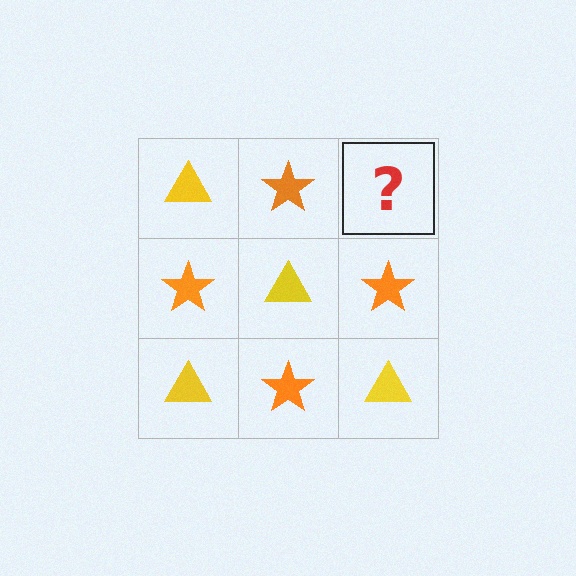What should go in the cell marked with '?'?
The missing cell should contain a yellow triangle.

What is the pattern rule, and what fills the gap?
The rule is that it alternates yellow triangle and orange star in a checkerboard pattern. The gap should be filled with a yellow triangle.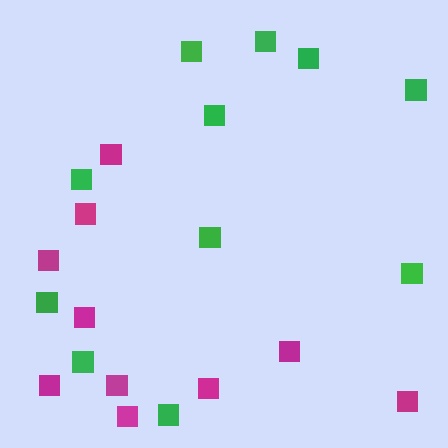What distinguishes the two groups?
There are 2 groups: one group of magenta squares (10) and one group of green squares (11).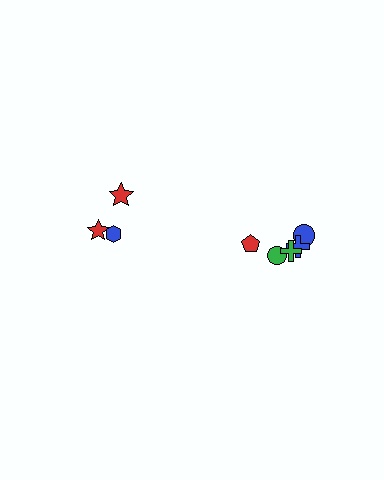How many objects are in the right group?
There are 5 objects.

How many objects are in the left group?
There are 3 objects.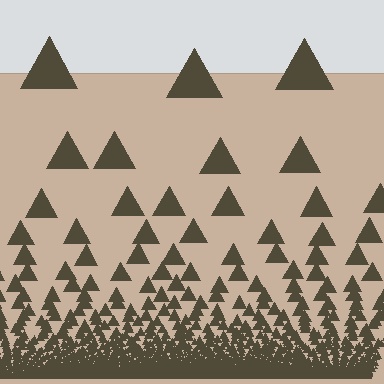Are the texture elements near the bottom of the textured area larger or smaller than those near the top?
Smaller. The gradient is inverted — elements near the bottom are smaller and denser.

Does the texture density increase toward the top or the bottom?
Density increases toward the bottom.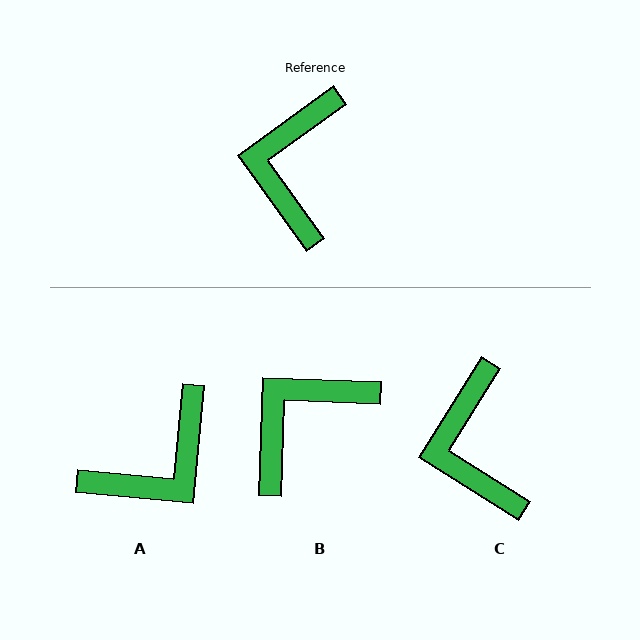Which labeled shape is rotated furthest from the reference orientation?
A, about 139 degrees away.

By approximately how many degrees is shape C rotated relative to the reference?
Approximately 22 degrees counter-clockwise.